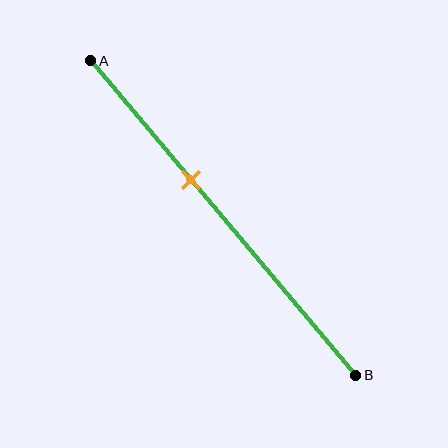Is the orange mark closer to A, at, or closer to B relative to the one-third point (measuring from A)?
The orange mark is closer to point B than the one-third point of segment AB.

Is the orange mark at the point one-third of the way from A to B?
No, the mark is at about 40% from A, not at the 33% one-third point.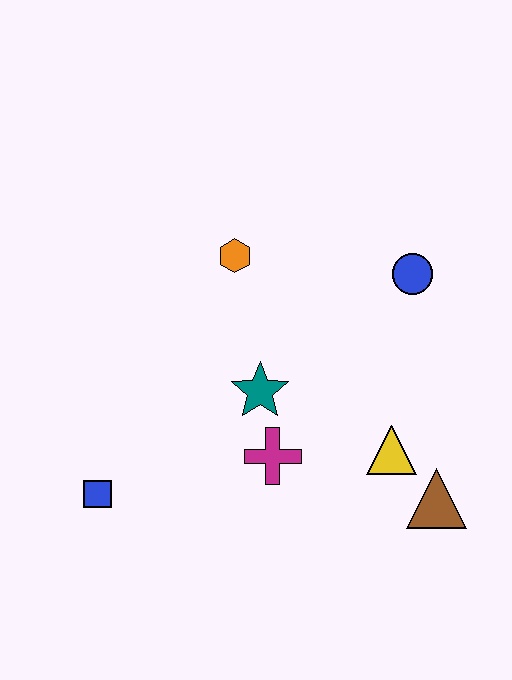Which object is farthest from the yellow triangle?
The blue square is farthest from the yellow triangle.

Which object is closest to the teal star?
The magenta cross is closest to the teal star.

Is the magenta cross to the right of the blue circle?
No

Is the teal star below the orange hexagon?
Yes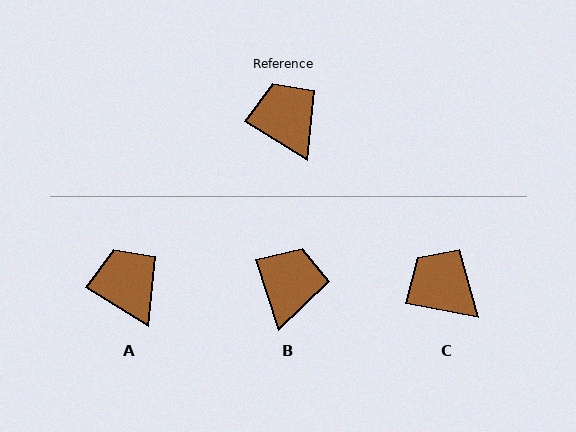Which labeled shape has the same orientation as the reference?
A.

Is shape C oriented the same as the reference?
No, it is off by about 21 degrees.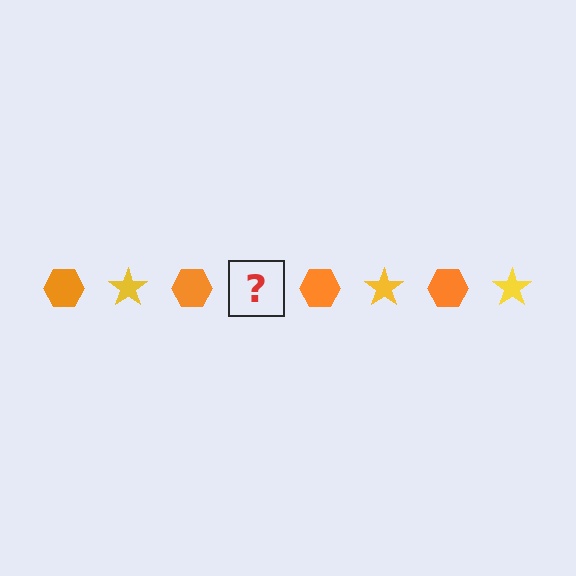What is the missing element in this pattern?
The missing element is a yellow star.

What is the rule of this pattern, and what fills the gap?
The rule is that the pattern alternates between orange hexagon and yellow star. The gap should be filled with a yellow star.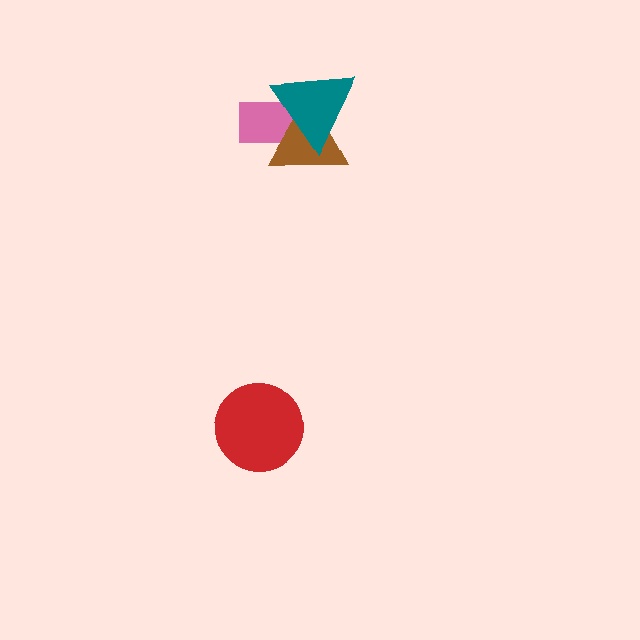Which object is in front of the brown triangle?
The teal triangle is in front of the brown triangle.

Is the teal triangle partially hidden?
No, no other shape covers it.